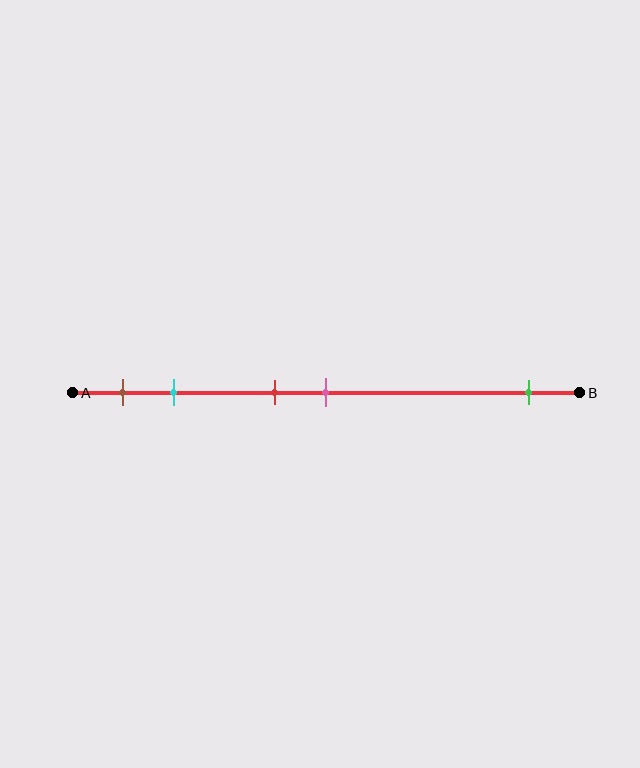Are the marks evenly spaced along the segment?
No, the marks are not evenly spaced.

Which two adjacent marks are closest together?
The red and pink marks are the closest adjacent pair.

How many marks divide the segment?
There are 5 marks dividing the segment.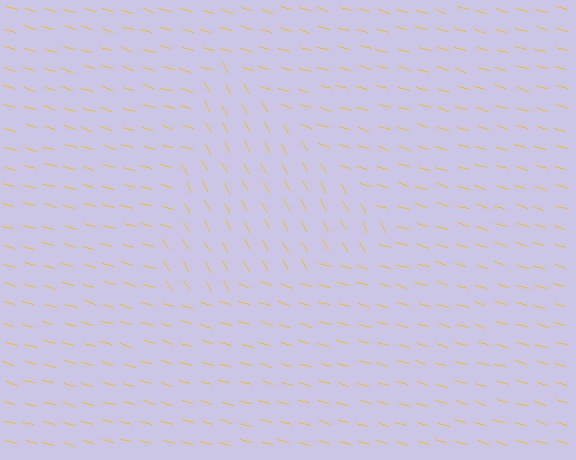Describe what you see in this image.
The image is filled with small yellow line segments. A triangle region in the image has lines oriented differently from the surrounding lines, creating a visible texture boundary.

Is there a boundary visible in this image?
Yes, there is a texture boundary formed by a change in line orientation.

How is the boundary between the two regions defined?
The boundary is defined purely by a change in line orientation (approximately 45 degrees difference). All lines are the same color and thickness.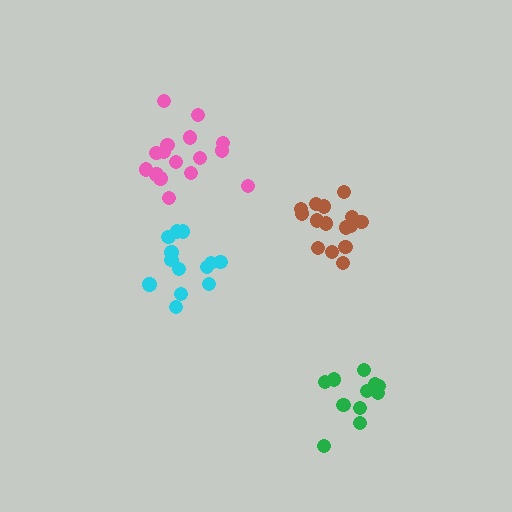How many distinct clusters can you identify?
There are 4 distinct clusters.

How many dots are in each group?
Group 1: 15 dots, Group 2: 12 dots, Group 3: 13 dots, Group 4: 16 dots (56 total).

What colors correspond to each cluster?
The clusters are colored: brown, green, cyan, pink.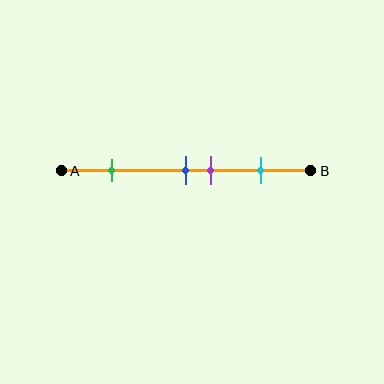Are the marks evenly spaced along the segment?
No, the marks are not evenly spaced.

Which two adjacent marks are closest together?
The blue and purple marks are the closest adjacent pair.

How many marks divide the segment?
There are 4 marks dividing the segment.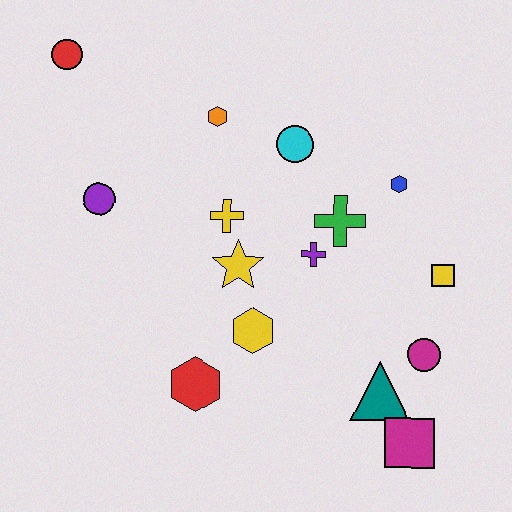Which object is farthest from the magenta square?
The red circle is farthest from the magenta square.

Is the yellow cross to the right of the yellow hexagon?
No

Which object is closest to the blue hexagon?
The green cross is closest to the blue hexagon.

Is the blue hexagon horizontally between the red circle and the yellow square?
Yes